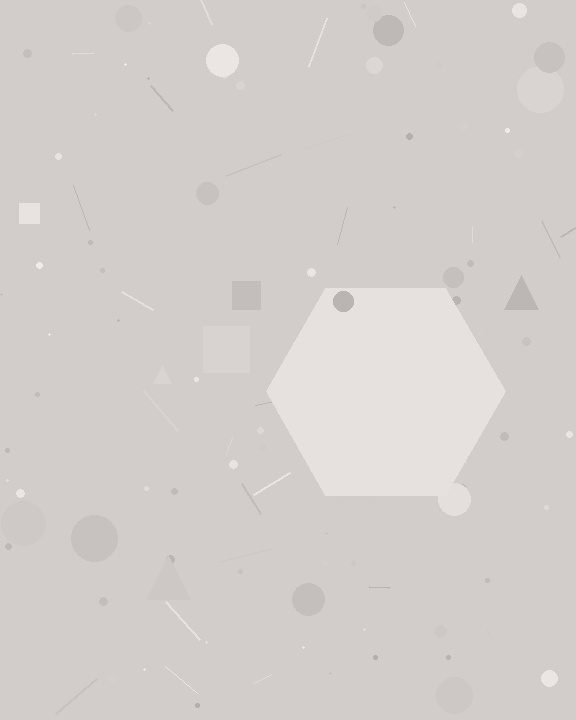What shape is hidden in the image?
A hexagon is hidden in the image.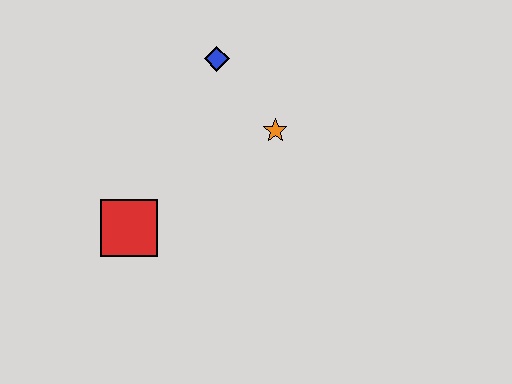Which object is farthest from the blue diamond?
The red square is farthest from the blue diamond.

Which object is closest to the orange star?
The blue diamond is closest to the orange star.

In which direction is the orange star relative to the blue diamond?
The orange star is below the blue diamond.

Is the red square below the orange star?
Yes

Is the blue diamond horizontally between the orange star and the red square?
Yes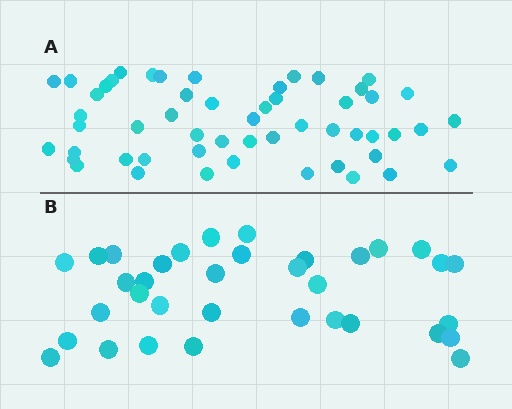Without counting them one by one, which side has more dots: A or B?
Region A (the top region) has more dots.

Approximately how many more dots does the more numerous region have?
Region A has approximately 20 more dots than region B.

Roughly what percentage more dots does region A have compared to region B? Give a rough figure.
About 50% more.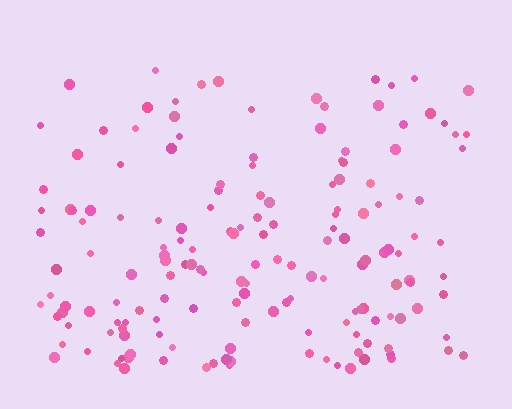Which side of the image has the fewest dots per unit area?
The top.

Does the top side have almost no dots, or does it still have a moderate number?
Still a moderate number, just noticeably fewer than the bottom.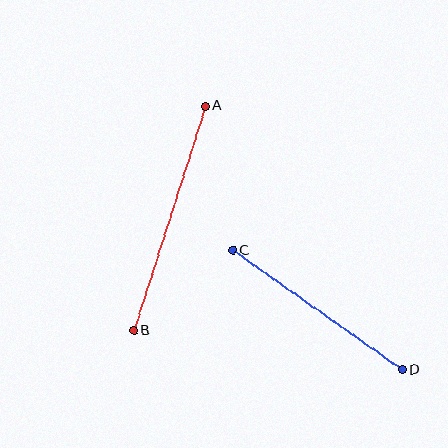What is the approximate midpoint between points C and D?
The midpoint is at approximately (317, 310) pixels.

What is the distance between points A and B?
The distance is approximately 235 pixels.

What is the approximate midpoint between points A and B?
The midpoint is at approximately (169, 218) pixels.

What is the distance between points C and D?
The distance is approximately 207 pixels.